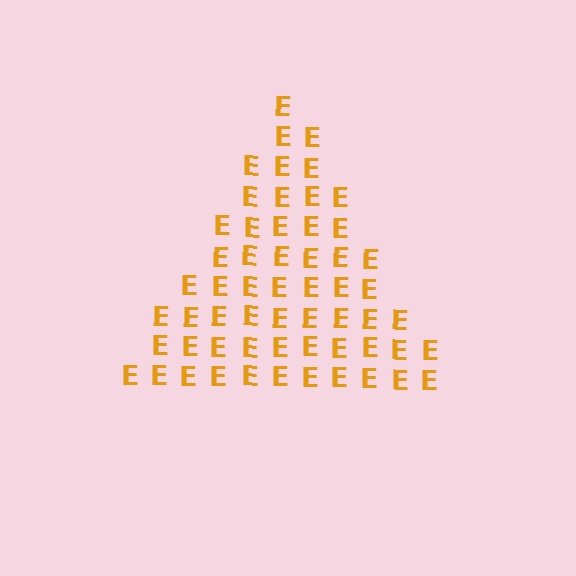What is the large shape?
The large shape is a triangle.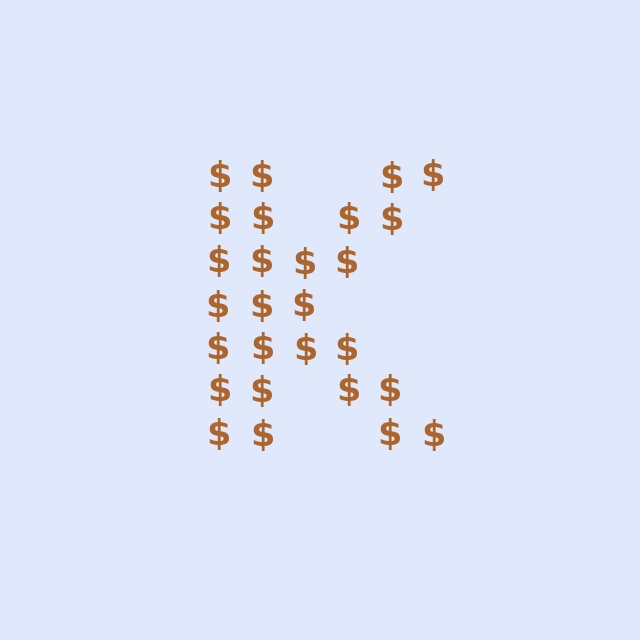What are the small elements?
The small elements are dollar signs.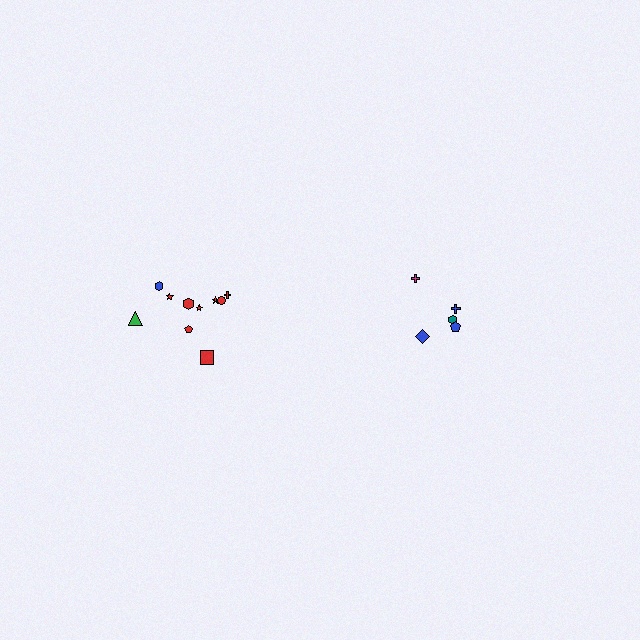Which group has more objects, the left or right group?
The left group.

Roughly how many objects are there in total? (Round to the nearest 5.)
Roughly 15 objects in total.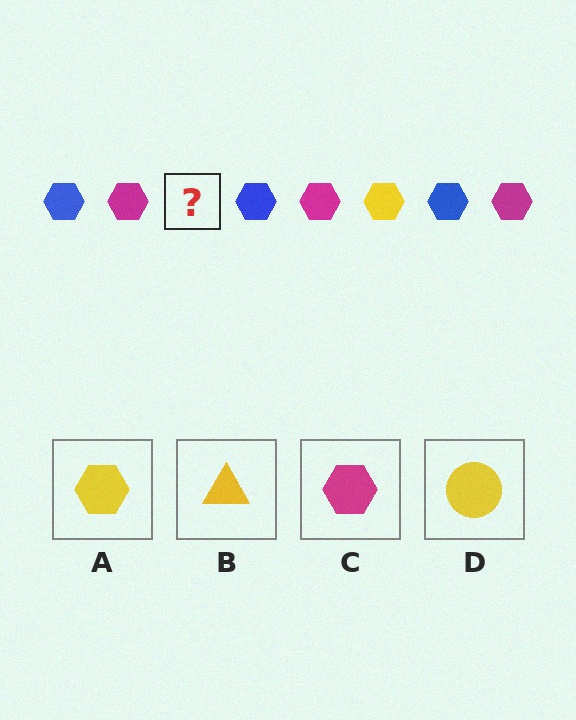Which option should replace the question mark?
Option A.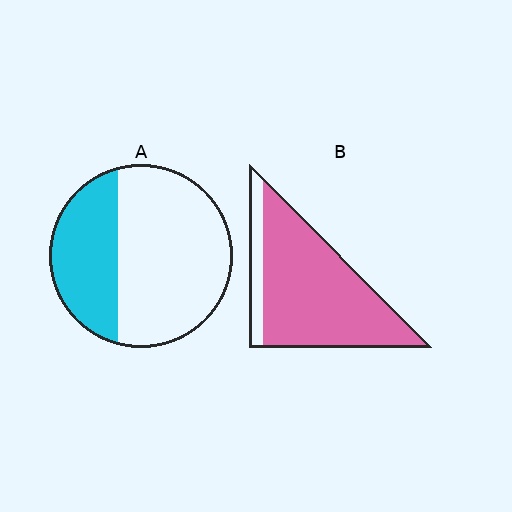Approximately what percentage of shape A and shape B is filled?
A is approximately 35% and B is approximately 85%.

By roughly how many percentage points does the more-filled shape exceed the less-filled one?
By roughly 50 percentage points (B over A).